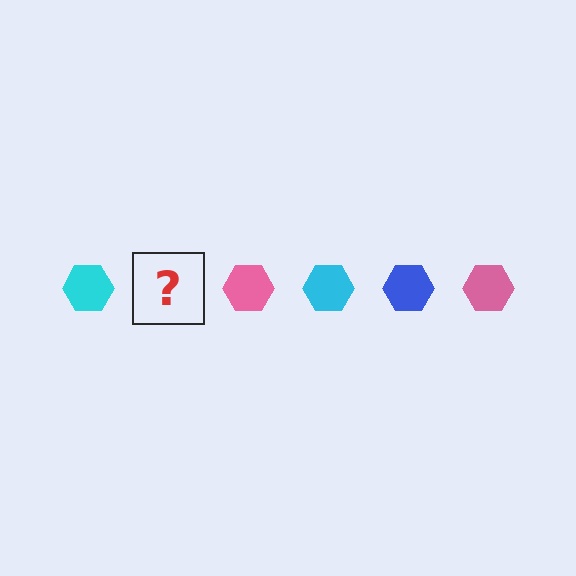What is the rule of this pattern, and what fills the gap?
The rule is that the pattern cycles through cyan, blue, pink hexagons. The gap should be filled with a blue hexagon.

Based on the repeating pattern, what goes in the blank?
The blank should be a blue hexagon.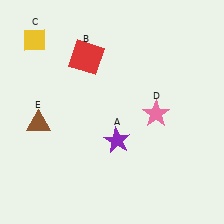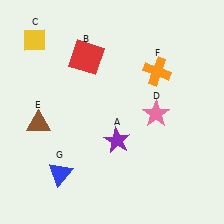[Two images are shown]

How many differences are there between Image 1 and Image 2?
There are 2 differences between the two images.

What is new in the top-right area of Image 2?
An orange cross (F) was added in the top-right area of Image 2.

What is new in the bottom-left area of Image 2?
A blue triangle (G) was added in the bottom-left area of Image 2.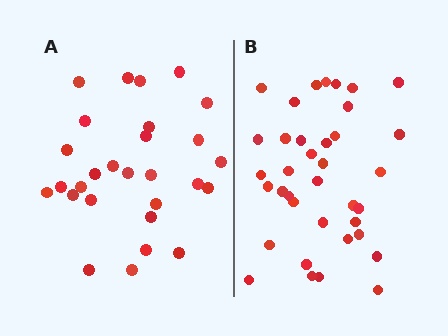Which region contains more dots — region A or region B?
Region B (the right region) has more dots.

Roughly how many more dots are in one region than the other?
Region B has roughly 8 or so more dots than region A.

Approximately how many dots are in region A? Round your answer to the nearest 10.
About 30 dots. (The exact count is 28, which rounds to 30.)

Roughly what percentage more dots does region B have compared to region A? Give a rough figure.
About 30% more.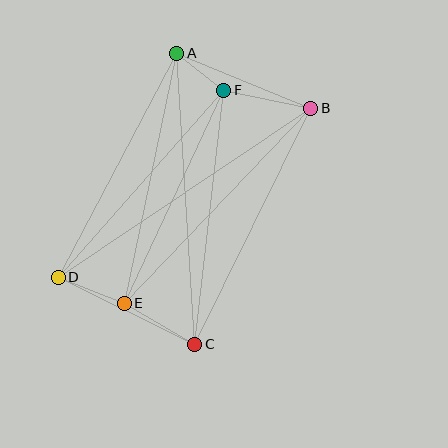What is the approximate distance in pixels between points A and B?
The distance between A and B is approximately 145 pixels.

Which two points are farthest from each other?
Points B and D are farthest from each other.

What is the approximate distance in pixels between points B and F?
The distance between B and F is approximately 89 pixels.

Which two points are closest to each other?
Points A and F are closest to each other.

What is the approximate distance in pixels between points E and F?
The distance between E and F is approximately 235 pixels.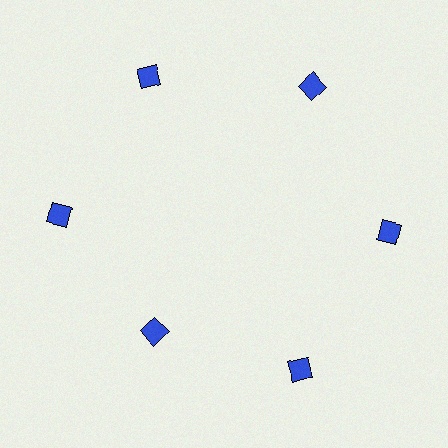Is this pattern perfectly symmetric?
No. The 6 blue diamonds are arranged in a ring, but one element near the 7 o'clock position is pulled inward toward the center, breaking the 6-fold rotational symmetry.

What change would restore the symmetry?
The symmetry would be restored by moving it outward, back onto the ring so that all 6 diamonds sit at equal angles and equal distance from the center.